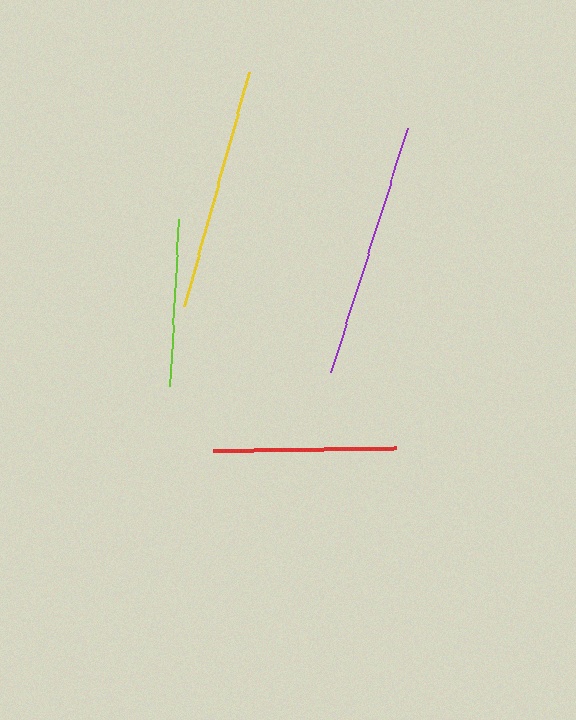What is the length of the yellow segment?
The yellow segment is approximately 244 pixels long.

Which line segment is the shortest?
The lime line is the shortest at approximately 168 pixels.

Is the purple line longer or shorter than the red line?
The purple line is longer than the red line.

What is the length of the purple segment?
The purple segment is approximately 256 pixels long.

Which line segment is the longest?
The purple line is the longest at approximately 256 pixels.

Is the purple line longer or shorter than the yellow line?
The purple line is longer than the yellow line.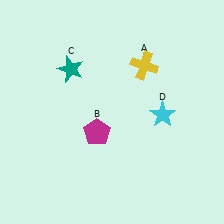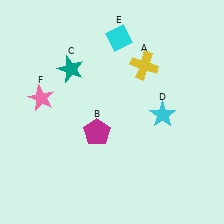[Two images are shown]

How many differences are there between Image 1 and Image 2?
There are 2 differences between the two images.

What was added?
A cyan diamond (E), a pink star (F) were added in Image 2.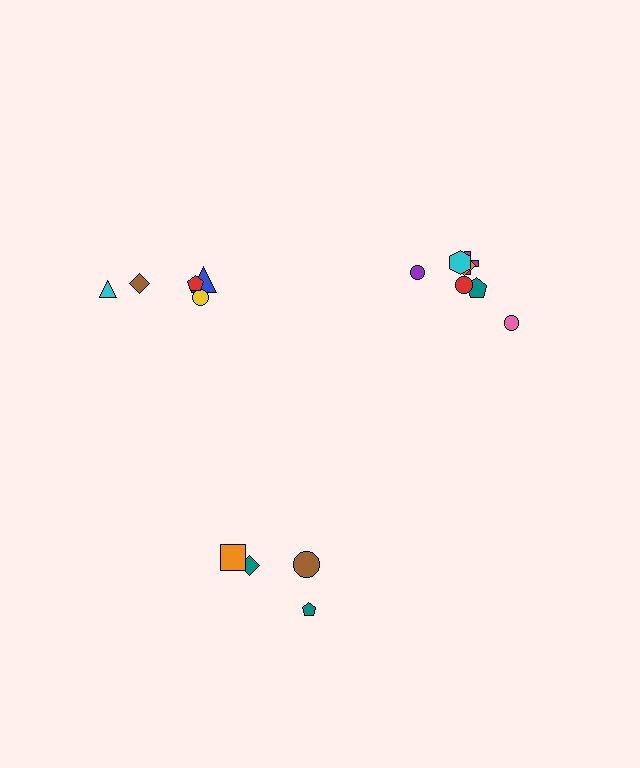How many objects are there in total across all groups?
There are 16 objects.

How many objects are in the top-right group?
There are 7 objects.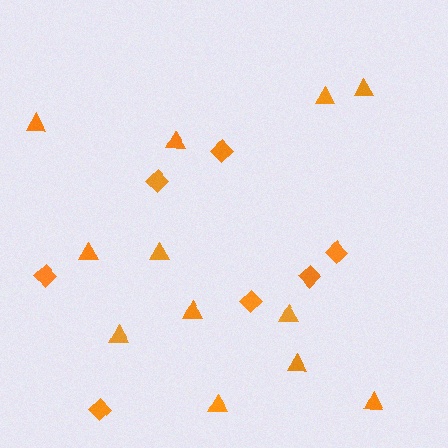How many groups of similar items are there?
There are 2 groups: one group of diamonds (7) and one group of triangles (12).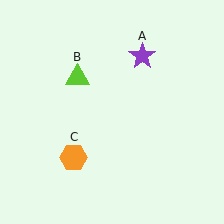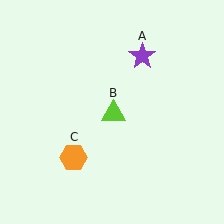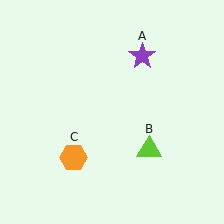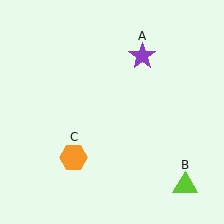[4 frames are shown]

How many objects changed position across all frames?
1 object changed position: lime triangle (object B).